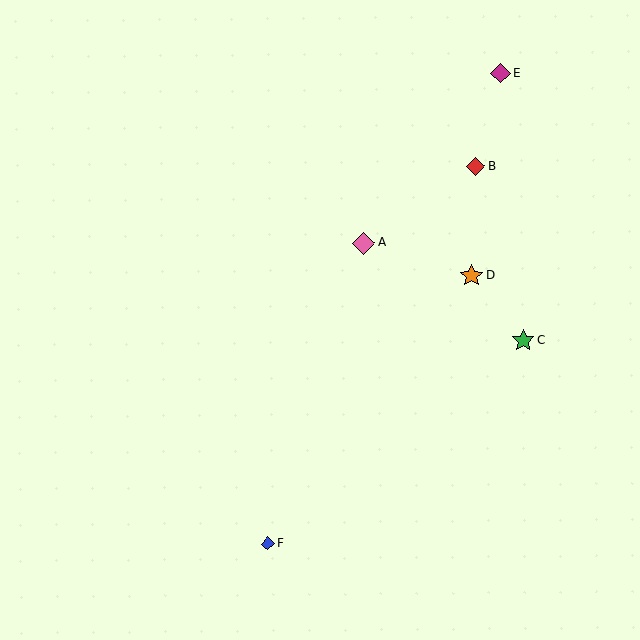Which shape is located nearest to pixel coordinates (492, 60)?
The magenta diamond (labeled E) at (500, 74) is nearest to that location.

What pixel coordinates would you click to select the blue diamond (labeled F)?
Click at (268, 544) to select the blue diamond F.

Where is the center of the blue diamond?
The center of the blue diamond is at (268, 544).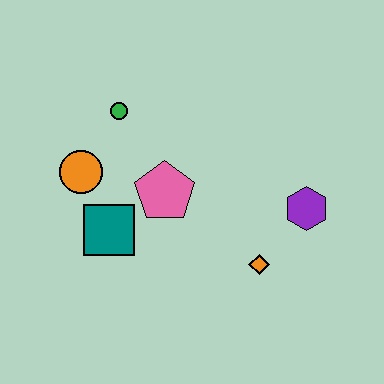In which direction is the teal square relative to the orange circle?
The teal square is below the orange circle.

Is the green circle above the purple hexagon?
Yes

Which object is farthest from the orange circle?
The purple hexagon is farthest from the orange circle.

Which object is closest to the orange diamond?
The purple hexagon is closest to the orange diamond.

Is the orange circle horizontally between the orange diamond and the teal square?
No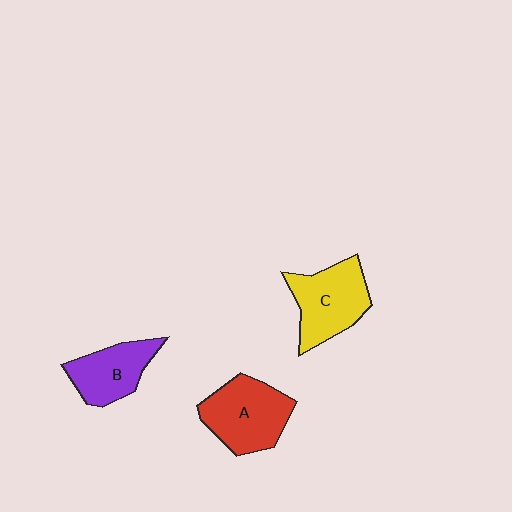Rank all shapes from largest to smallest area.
From largest to smallest: A (red), C (yellow), B (purple).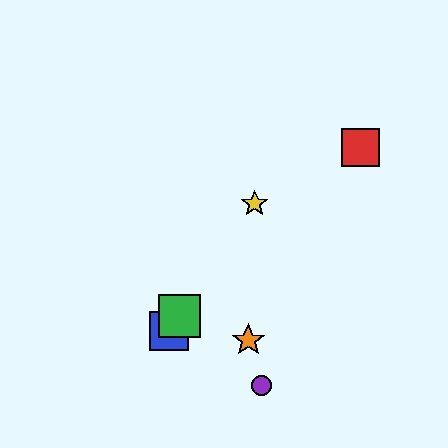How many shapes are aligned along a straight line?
3 shapes (the blue square, the green square, the yellow star) are aligned along a straight line.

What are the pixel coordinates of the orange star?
The orange star is at (248, 340).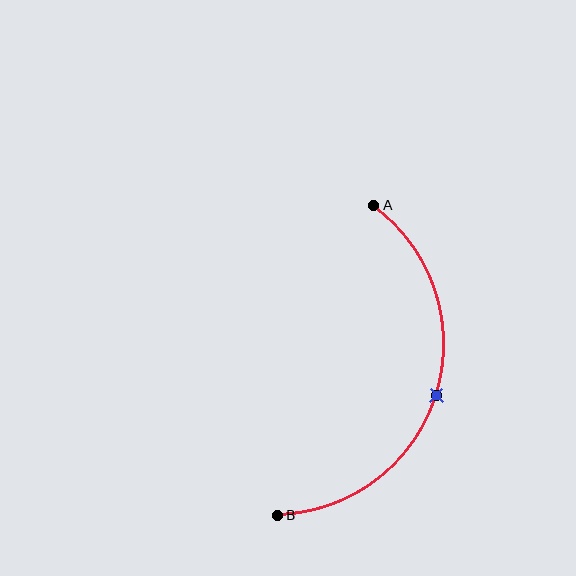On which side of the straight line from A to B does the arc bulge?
The arc bulges to the right of the straight line connecting A and B.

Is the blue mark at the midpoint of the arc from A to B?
Yes. The blue mark lies on the arc at equal arc-length from both A and B — it is the arc midpoint.